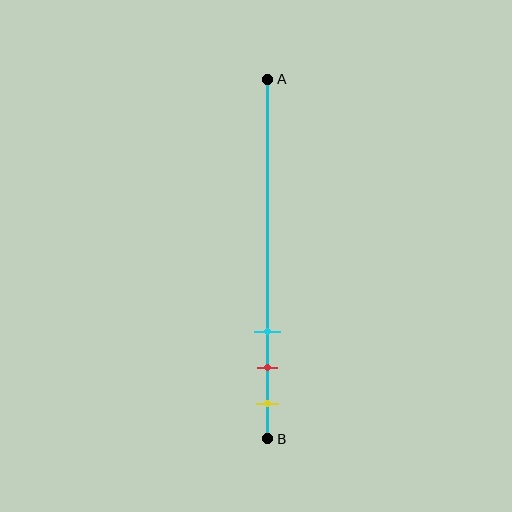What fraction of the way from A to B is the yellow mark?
The yellow mark is approximately 90% (0.9) of the way from A to B.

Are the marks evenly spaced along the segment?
Yes, the marks are approximately evenly spaced.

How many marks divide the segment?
There are 3 marks dividing the segment.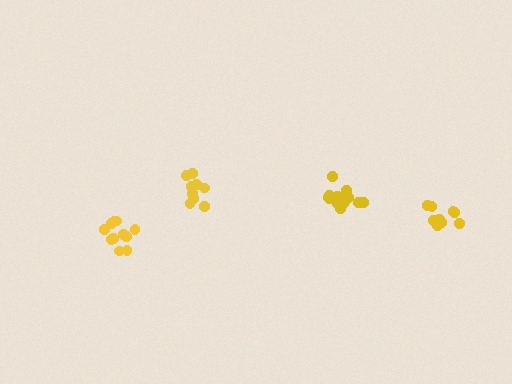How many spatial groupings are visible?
There are 4 spatial groupings.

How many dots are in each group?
Group 1: 15 dots, Group 2: 9 dots, Group 3: 9 dots, Group 4: 11 dots (44 total).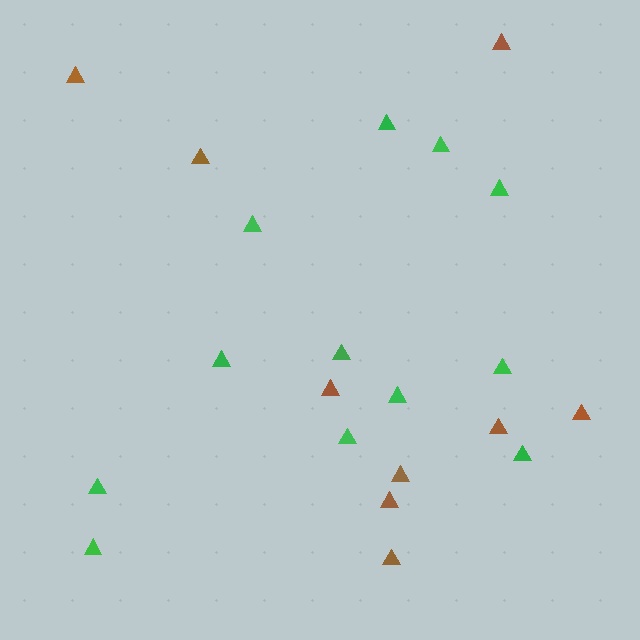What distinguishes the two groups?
There are 2 groups: one group of brown triangles (9) and one group of green triangles (12).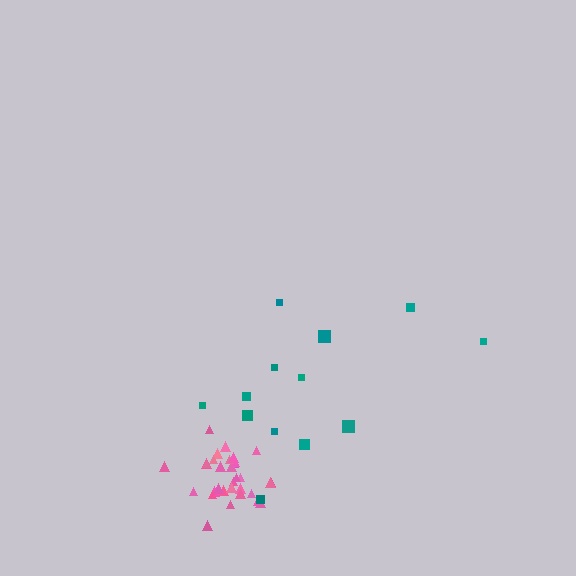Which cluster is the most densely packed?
Pink.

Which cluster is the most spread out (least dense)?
Teal.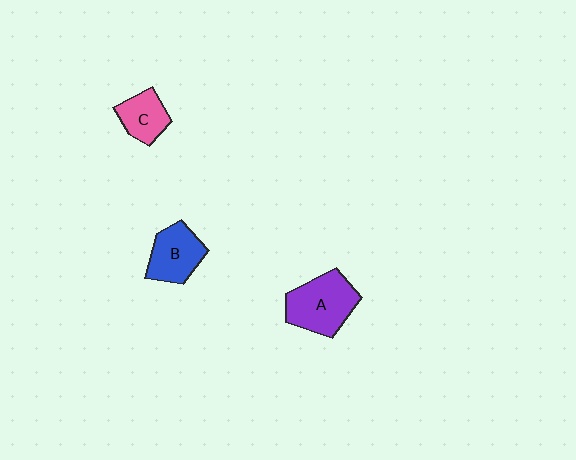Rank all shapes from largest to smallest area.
From largest to smallest: A (purple), B (blue), C (pink).